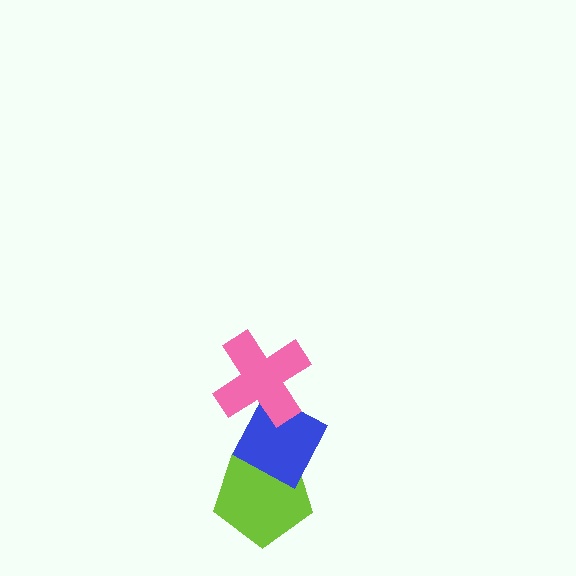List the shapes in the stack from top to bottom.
From top to bottom: the pink cross, the blue diamond, the lime pentagon.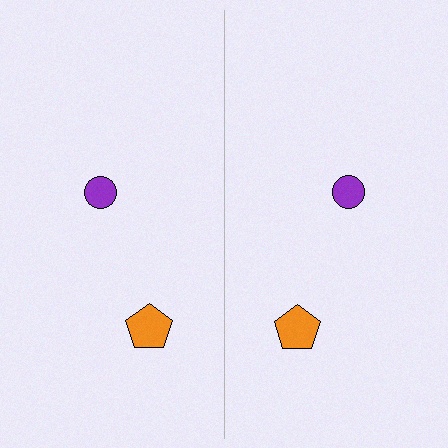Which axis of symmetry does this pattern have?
The pattern has a vertical axis of symmetry running through the center of the image.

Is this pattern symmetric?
Yes, this pattern has bilateral (reflection) symmetry.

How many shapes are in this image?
There are 4 shapes in this image.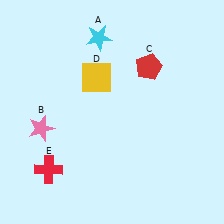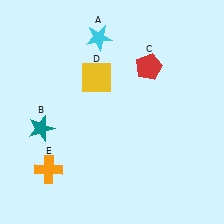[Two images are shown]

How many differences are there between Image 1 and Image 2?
There are 2 differences between the two images.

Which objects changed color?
B changed from pink to teal. E changed from red to orange.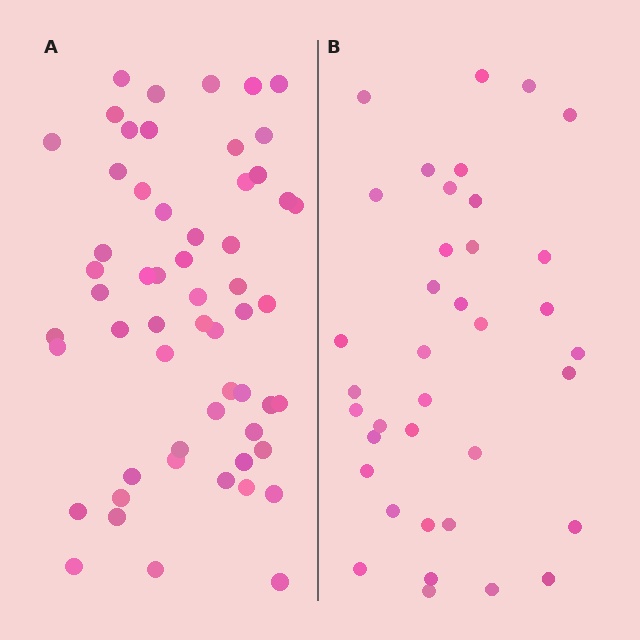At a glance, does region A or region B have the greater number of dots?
Region A (the left region) has more dots.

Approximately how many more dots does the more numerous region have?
Region A has approximately 20 more dots than region B.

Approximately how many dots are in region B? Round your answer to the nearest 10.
About 40 dots. (The exact count is 37, which rounds to 40.)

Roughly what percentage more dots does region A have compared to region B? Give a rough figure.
About 55% more.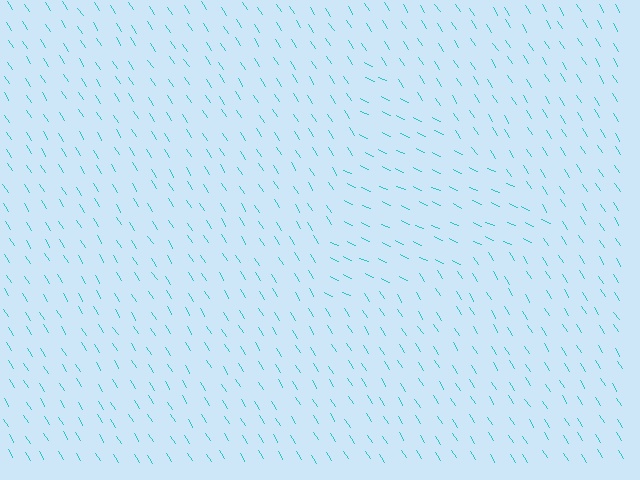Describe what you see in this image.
The image is filled with small cyan line segments. A triangle region in the image has lines oriented differently from the surrounding lines, creating a visible texture boundary.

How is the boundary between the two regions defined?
The boundary is defined purely by a change in line orientation (approximately 33 degrees difference). All lines are the same color and thickness.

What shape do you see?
I see a triangle.